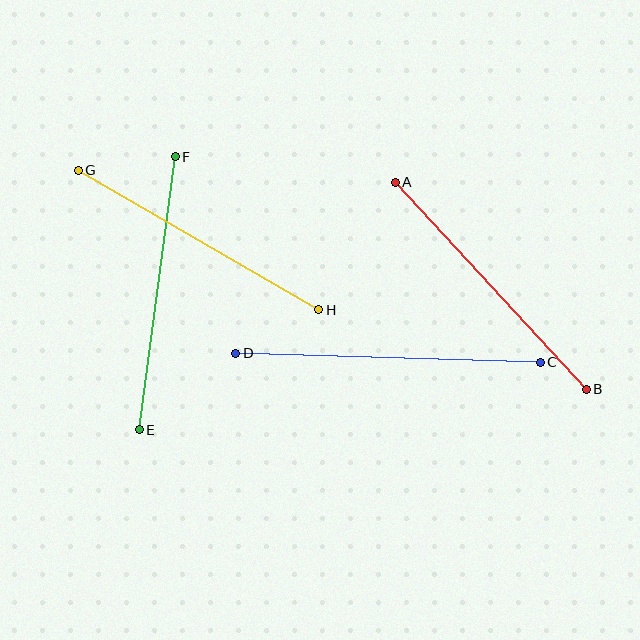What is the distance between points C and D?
The distance is approximately 305 pixels.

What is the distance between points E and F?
The distance is approximately 275 pixels.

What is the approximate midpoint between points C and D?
The midpoint is at approximately (388, 358) pixels.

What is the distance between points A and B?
The distance is approximately 282 pixels.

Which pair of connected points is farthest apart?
Points C and D are farthest apart.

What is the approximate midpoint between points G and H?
The midpoint is at approximately (198, 240) pixels.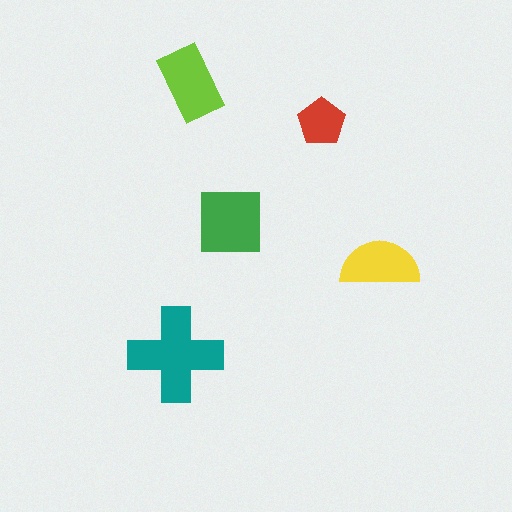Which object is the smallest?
The red pentagon.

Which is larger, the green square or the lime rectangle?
The green square.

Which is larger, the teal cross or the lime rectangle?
The teal cross.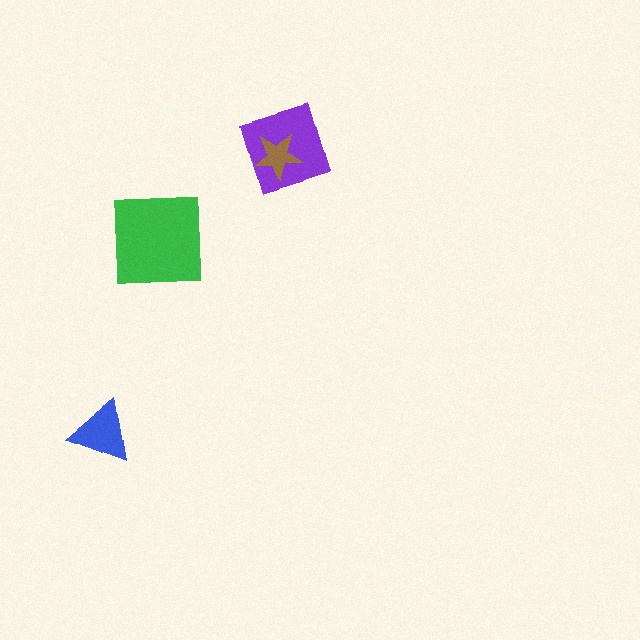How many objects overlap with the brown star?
1 object overlaps with the brown star.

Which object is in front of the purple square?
The brown star is in front of the purple square.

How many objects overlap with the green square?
0 objects overlap with the green square.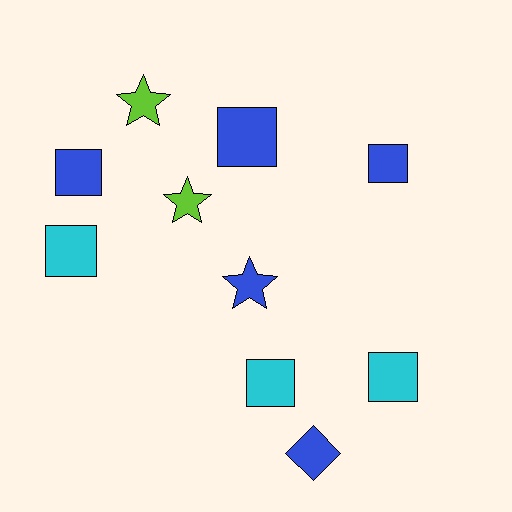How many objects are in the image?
There are 10 objects.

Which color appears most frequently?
Blue, with 5 objects.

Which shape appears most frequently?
Square, with 6 objects.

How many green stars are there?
There are no green stars.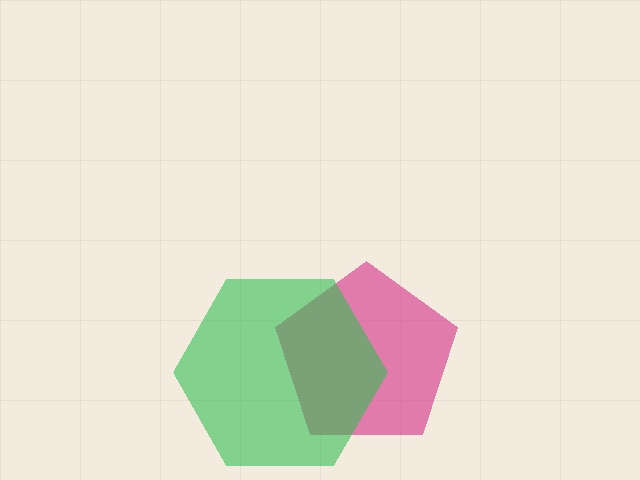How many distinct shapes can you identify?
There are 2 distinct shapes: a magenta pentagon, a green hexagon.